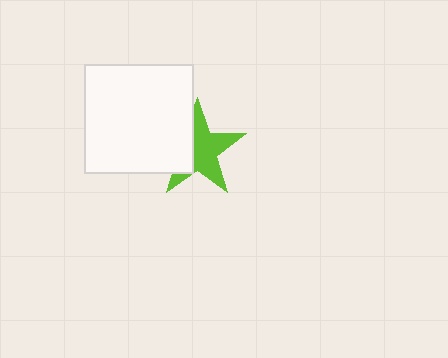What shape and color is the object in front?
The object in front is a white square.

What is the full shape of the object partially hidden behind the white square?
The partially hidden object is a lime star.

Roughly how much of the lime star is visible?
About half of it is visible (roughly 64%).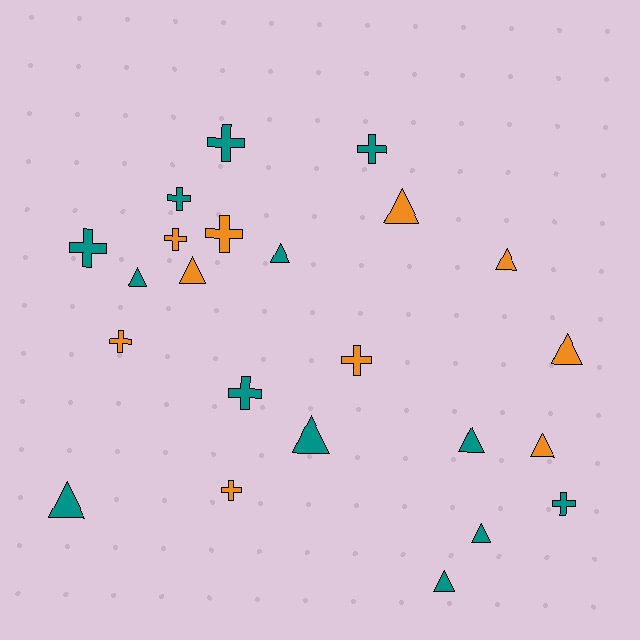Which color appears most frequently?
Teal, with 13 objects.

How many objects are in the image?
There are 23 objects.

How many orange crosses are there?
There are 5 orange crosses.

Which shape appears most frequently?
Triangle, with 12 objects.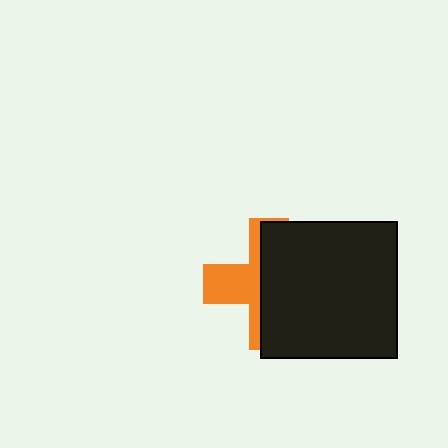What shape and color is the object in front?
The object in front is a black square.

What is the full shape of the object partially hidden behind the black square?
The partially hidden object is an orange cross.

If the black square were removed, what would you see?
You would see the complete orange cross.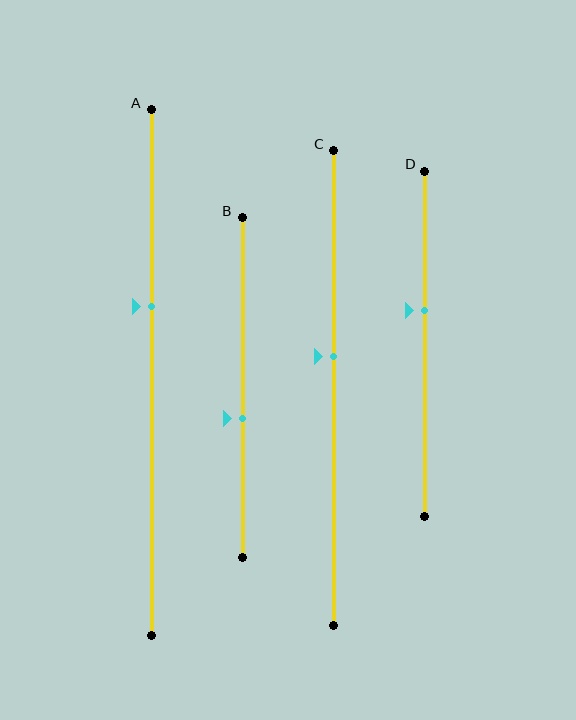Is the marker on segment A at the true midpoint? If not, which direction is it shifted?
No, the marker on segment A is shifted upward by about 13% of the segment length.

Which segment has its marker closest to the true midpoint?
Segment C has its marker closest to the true midpoint.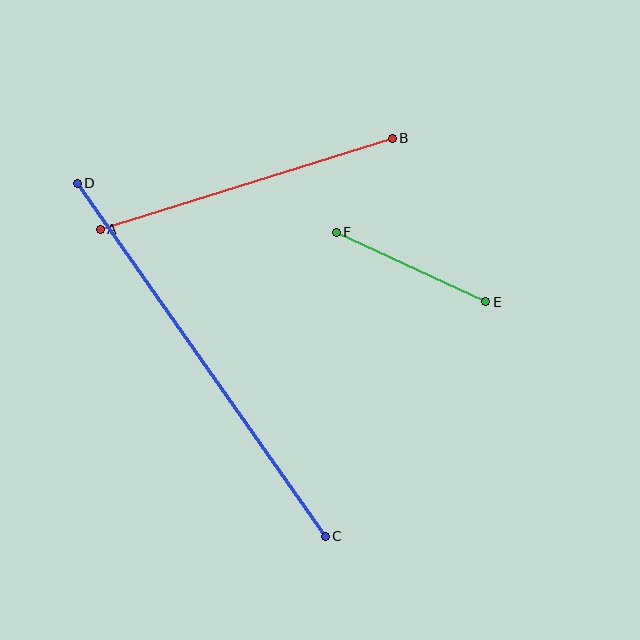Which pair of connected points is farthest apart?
Points C and D are farthest apart.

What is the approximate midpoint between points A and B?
The midpoint is at approximately (246, 184) pixels.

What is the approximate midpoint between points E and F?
The midpoint is at approximately (411, 267) pixels.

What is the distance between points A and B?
The distance is approximately 306 pixels.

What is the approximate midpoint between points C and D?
The midpoint is at approximately (201, 360) pixels.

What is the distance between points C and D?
The distance is approximately 431 pixels.